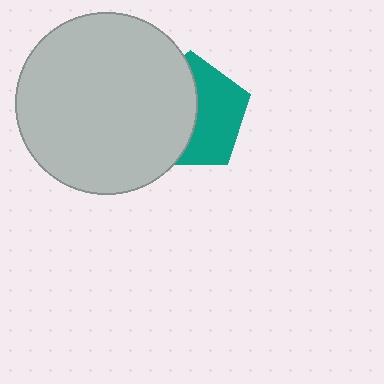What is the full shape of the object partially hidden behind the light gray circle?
The partially hidden object is a teal pentagon.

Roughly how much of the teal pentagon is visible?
About half of it is visible (roughly 49%).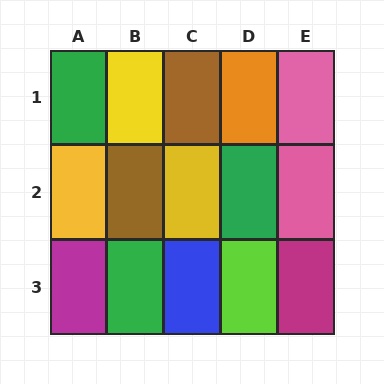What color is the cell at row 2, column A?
Yellow.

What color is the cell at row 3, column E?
Magenta.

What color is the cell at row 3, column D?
Lime.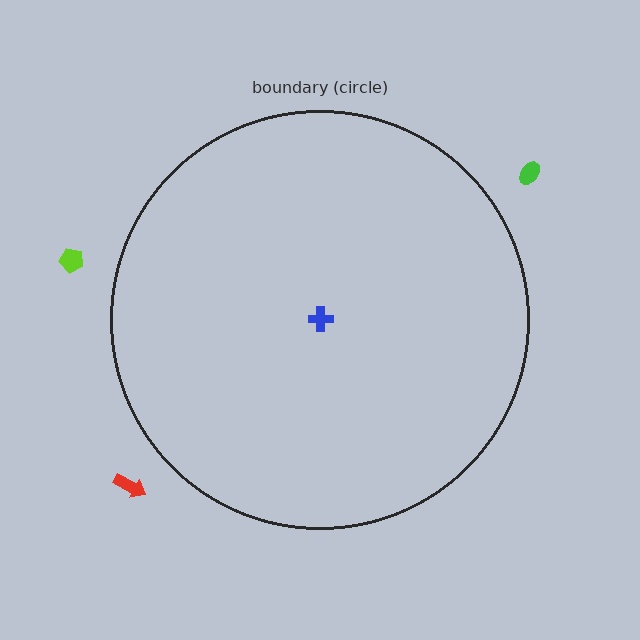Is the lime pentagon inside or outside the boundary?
Outside.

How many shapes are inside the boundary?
1 inside, 3 outside.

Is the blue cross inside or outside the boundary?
Inside.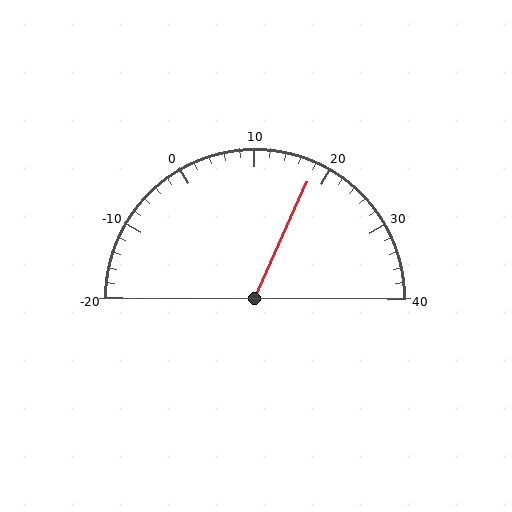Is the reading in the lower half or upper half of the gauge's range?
The reading is in the upper half of the range (-20 to 40).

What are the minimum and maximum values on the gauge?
The gauge ranges from -20 to 40.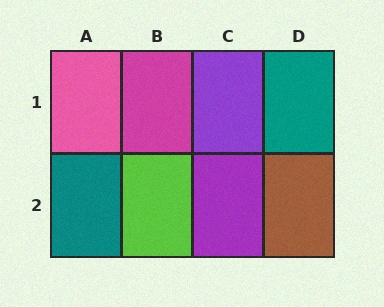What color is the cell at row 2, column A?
Teal.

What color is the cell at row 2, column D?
Brown.